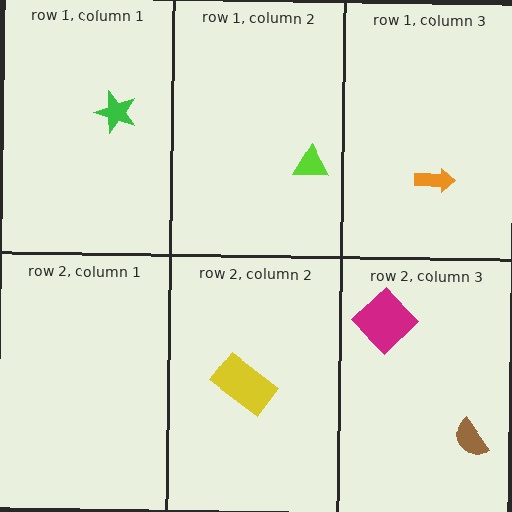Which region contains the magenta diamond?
The row 2, column 3 region.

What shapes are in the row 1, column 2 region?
The lime triangle.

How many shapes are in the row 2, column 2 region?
1.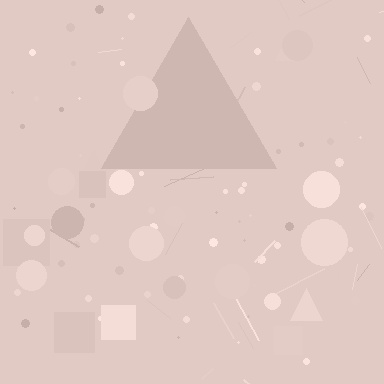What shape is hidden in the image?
A triangle is hidden in the image.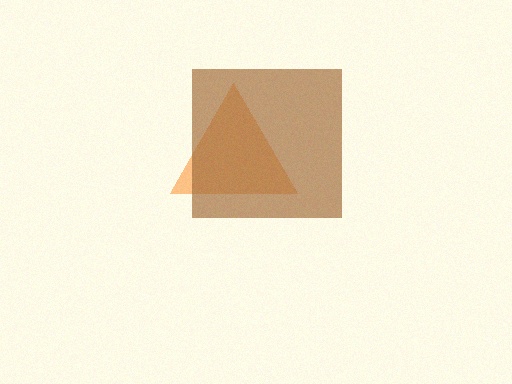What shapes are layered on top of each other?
The layered shapes are: an orange triangle, a brown square.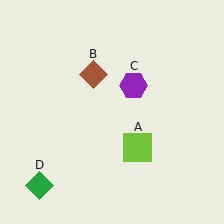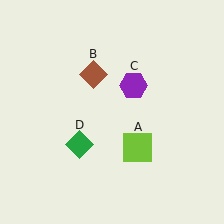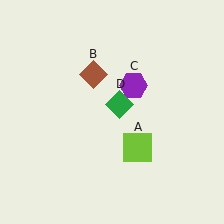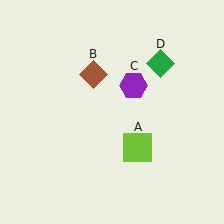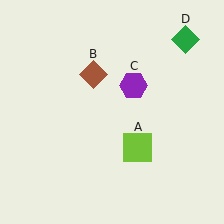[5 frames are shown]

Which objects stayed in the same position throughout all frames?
Lime square (object A) and brown diamond (object B) and purple hexagon (object C) remained stationary.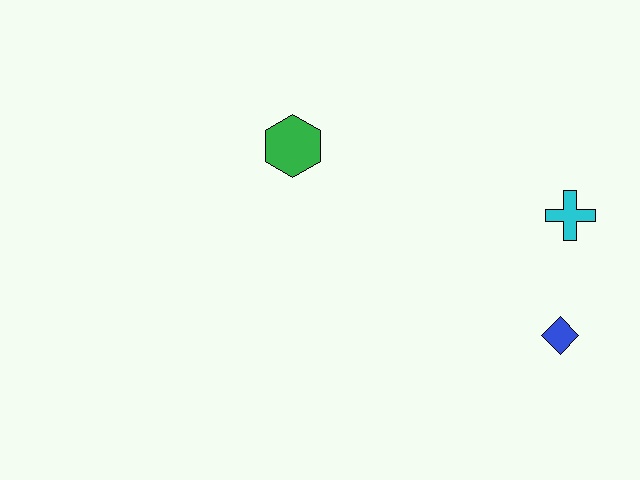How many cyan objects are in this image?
There is 1 cyan object.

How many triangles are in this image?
There are no triangles.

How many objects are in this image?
There are 3 objects.